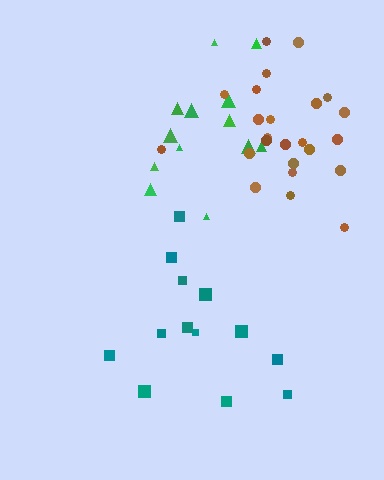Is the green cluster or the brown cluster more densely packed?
Brown.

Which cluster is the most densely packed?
Brown.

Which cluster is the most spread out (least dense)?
Teal.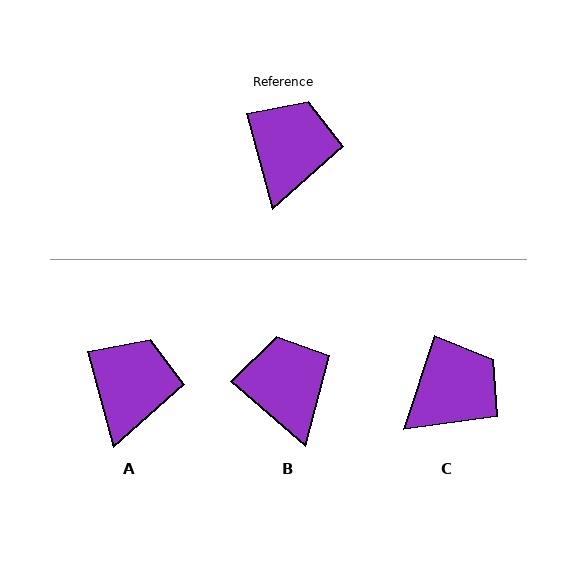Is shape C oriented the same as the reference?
No, it is off by about 33 degrees.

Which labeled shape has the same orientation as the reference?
A.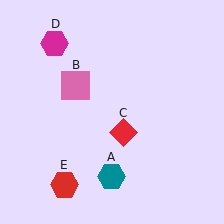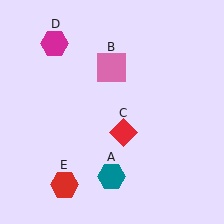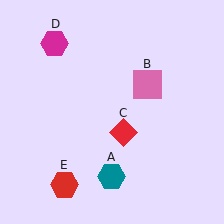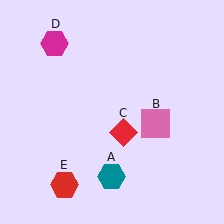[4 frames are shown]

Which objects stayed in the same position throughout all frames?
Teal hexagon (object A) and red diamond (object C) and magenta hexagon (object D) and red hexagon (object E) remained stationary.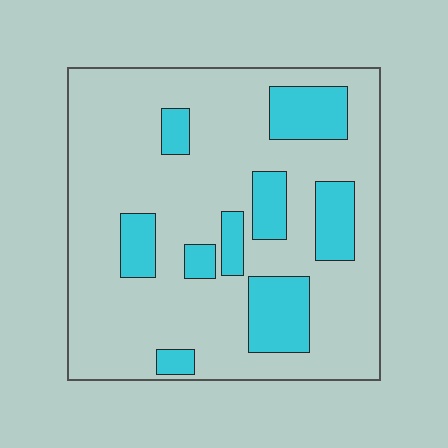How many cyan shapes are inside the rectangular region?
9.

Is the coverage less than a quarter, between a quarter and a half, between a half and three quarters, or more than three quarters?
Less than a quarter.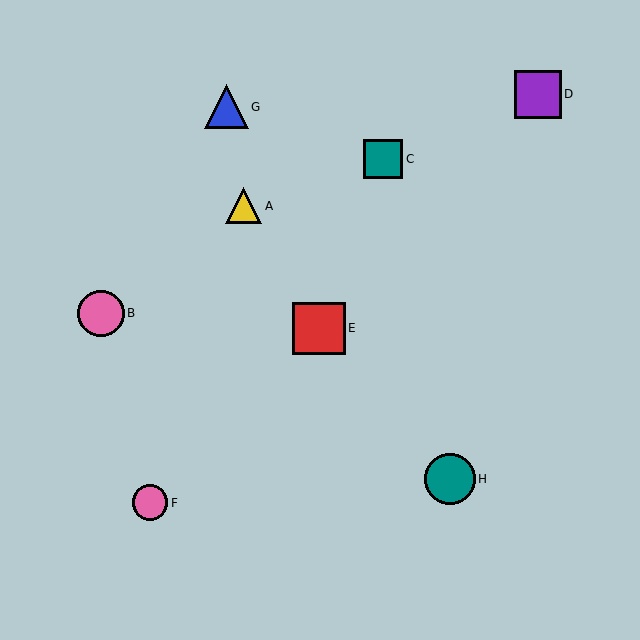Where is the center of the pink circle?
The center of the pink circle is at (101, 313).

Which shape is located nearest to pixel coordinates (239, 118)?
The blue triangle (labeled G) at (227, 107) is nearest to that location.